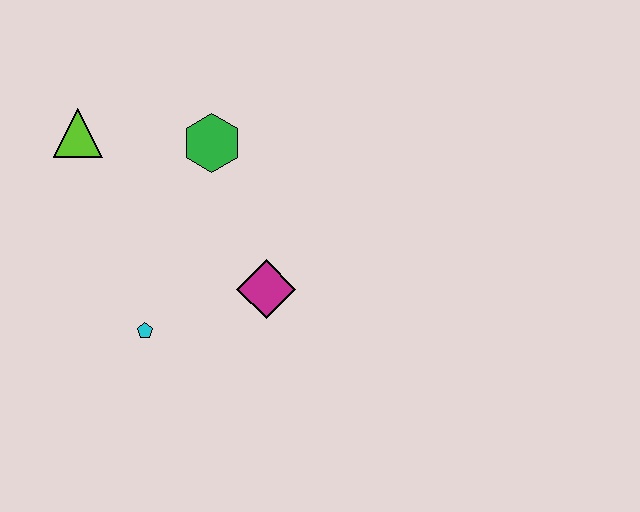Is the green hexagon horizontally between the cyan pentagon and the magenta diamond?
Yes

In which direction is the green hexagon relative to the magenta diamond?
The green hexagon is above the magenta diamond.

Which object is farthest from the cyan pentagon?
The lime triangle is farthest from the cyan pentagon.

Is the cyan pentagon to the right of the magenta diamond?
No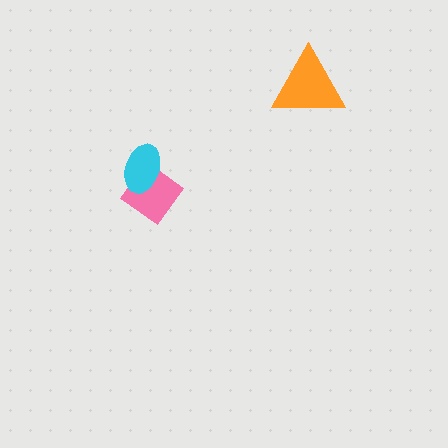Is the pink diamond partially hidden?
Yes, it is partially covered by another shape.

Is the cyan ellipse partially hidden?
No, no other shape covers it.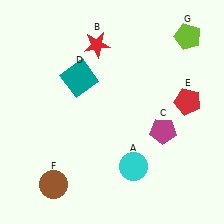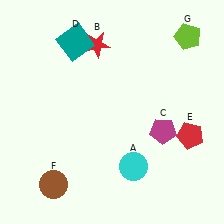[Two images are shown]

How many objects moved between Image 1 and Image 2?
2 objects moved between the two images.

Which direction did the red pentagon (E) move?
The red pentagon (E) moved down.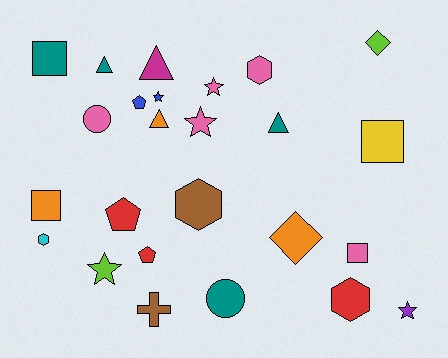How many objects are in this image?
There are 25 objects.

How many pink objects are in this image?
There are 5 pink objects.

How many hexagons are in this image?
There are 4 hexagons.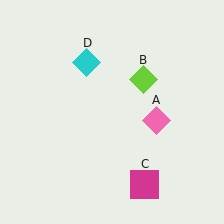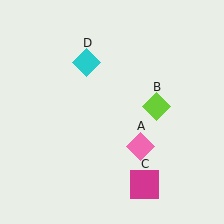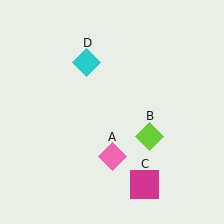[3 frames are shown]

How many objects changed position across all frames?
2 objects changed position: pink diamond (object A), lime diamond (object B).